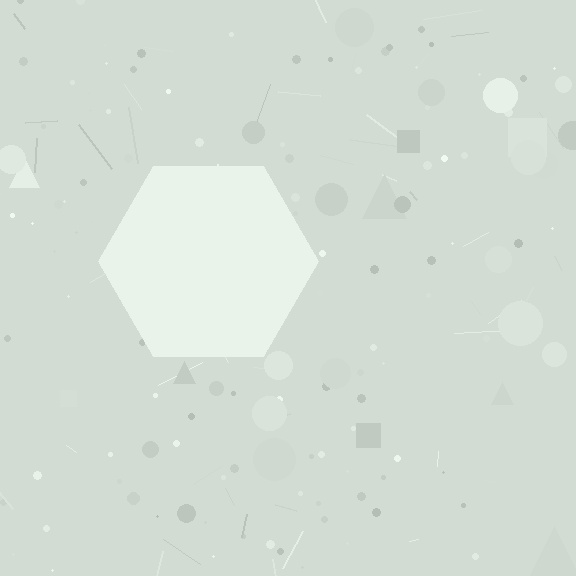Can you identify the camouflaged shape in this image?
The camouflaged shape is a hexagon.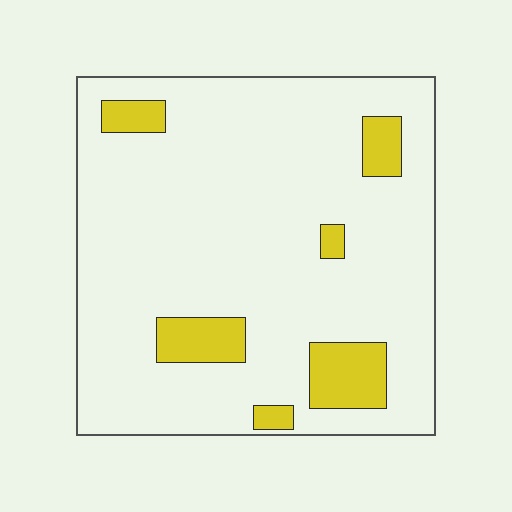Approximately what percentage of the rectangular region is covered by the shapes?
Approximately 10%.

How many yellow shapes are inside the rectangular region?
6.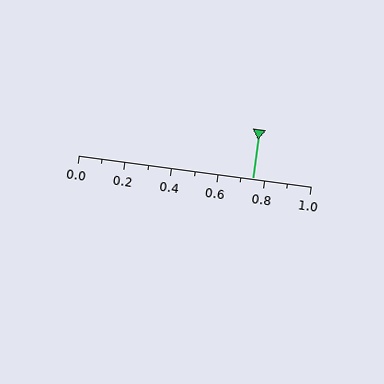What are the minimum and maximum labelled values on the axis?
The axis runs from 0.0 to 1.0.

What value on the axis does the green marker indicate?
The marker indicates approximately 0.75.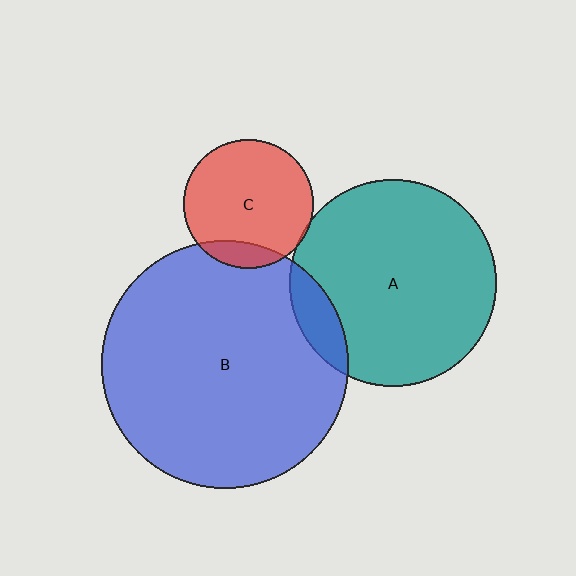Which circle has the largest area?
Circle B (blue).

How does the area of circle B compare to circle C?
Approximately 3.6 times.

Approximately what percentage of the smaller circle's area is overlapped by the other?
Approximately 10%.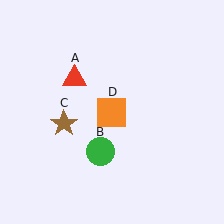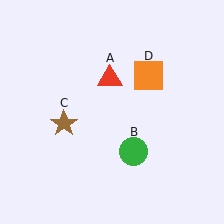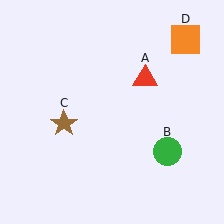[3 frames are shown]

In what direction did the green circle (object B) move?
The green circle (object B) moved right.